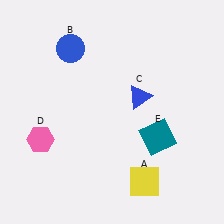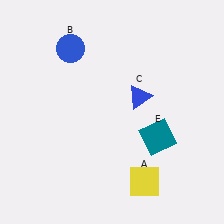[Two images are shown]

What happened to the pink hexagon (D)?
The pink hexagon (D) was removed in Image 2. It was in the bottom-left area of Image 1.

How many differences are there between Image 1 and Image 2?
There is 1 difference between the two images.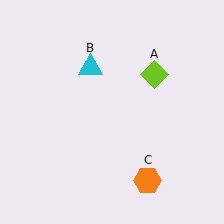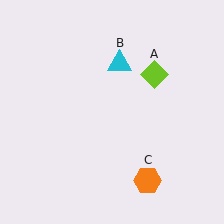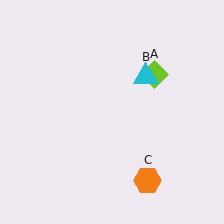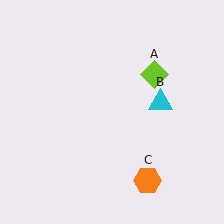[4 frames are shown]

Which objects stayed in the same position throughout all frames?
Lime diamond (object A) and orange hexagon (object C) remained stationary.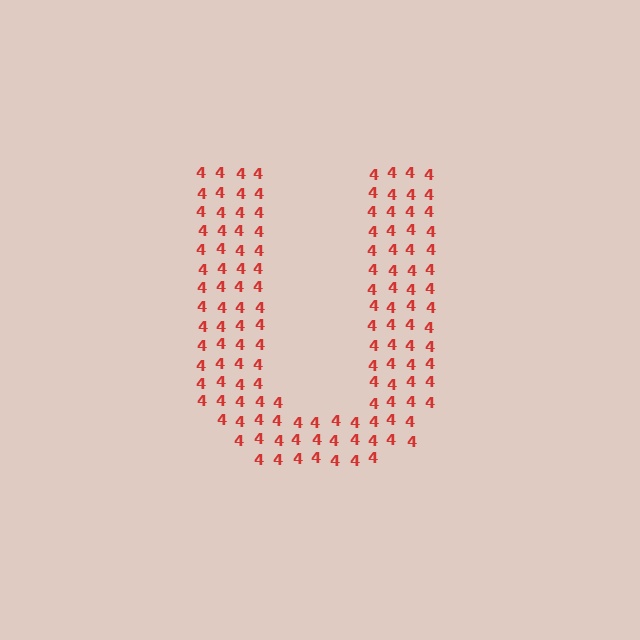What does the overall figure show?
The overall figure shows the letter U.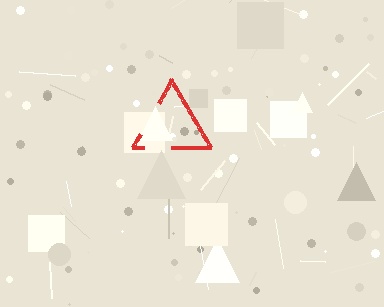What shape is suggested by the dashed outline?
The dashed outline suggests a triangle.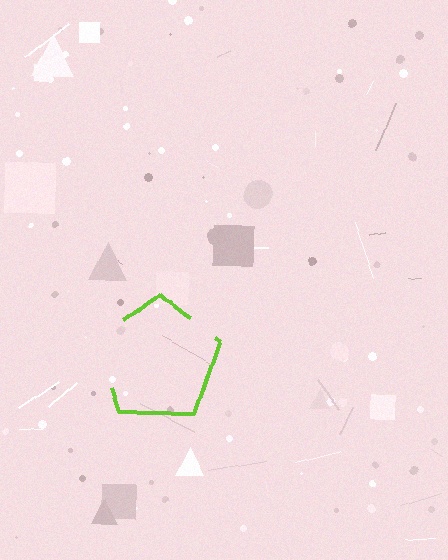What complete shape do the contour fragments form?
The contour fragments form a pentagon.